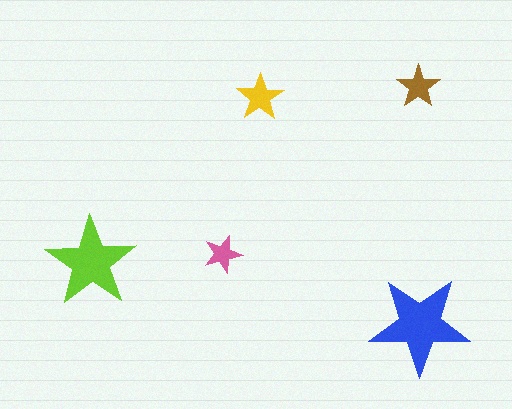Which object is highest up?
The brown star is topmost.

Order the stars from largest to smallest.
the blue one, the lime one, the yellow one, the brown one, the pink one.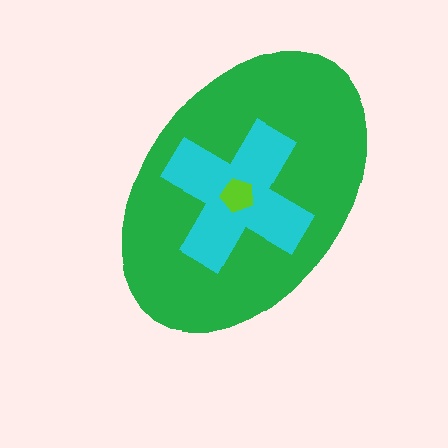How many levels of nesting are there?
3.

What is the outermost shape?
The green ellipse.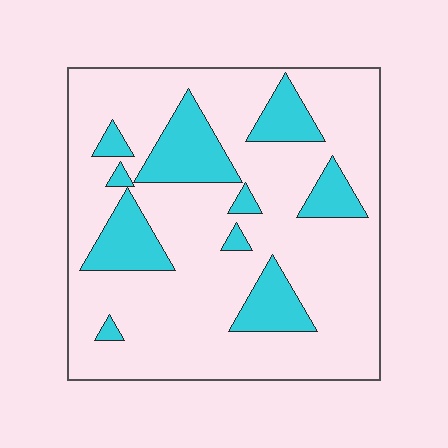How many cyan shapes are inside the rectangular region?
10.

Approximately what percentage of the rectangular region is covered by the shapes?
Approximately 20%.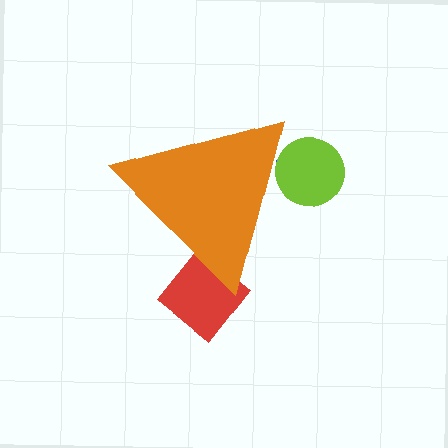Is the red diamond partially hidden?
Yes, the red diamond is partially hidden behind the orange triangle.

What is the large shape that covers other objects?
An orange triangle.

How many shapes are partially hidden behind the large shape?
3 shapes are partially hidden.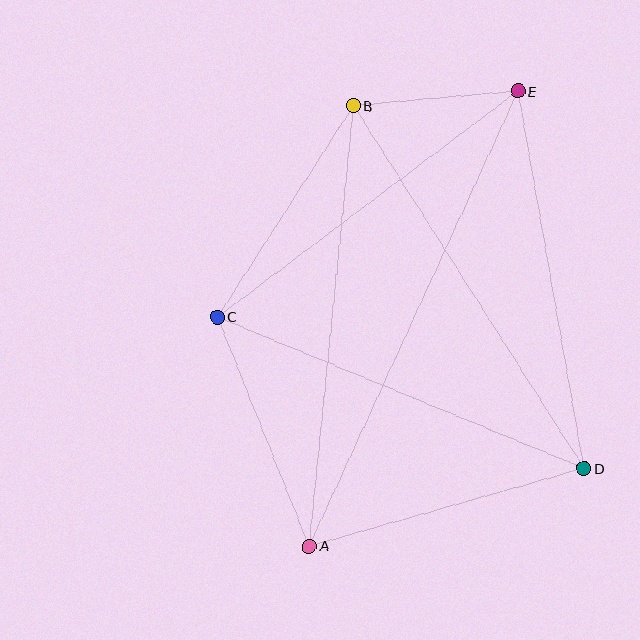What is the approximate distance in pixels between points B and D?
The distance between B and D is approximately 430 pixels.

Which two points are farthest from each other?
Points A and E are farthest from each other.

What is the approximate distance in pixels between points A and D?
The distance between A and D is approximately 285 pixels.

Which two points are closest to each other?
Points B and E are closest to each other.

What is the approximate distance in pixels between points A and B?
The distance between A and B is approximately 443 pixels.